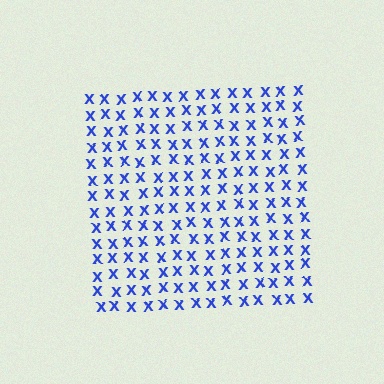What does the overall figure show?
The overall figure shows a square.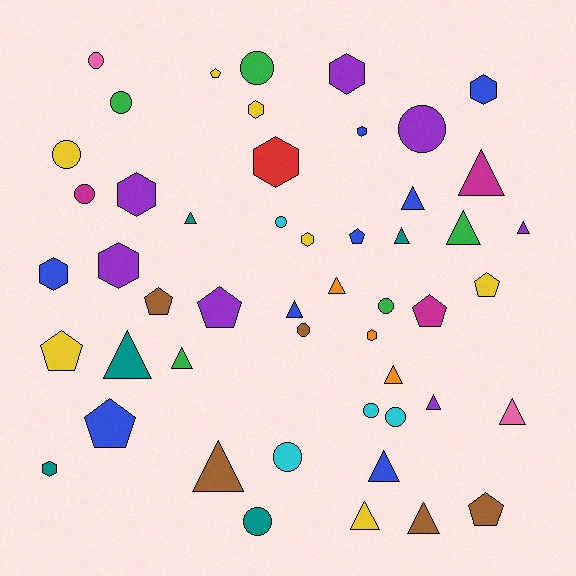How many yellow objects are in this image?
There are 7 yellow objects.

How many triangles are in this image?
There are 17 triangles.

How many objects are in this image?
There are 50 objects.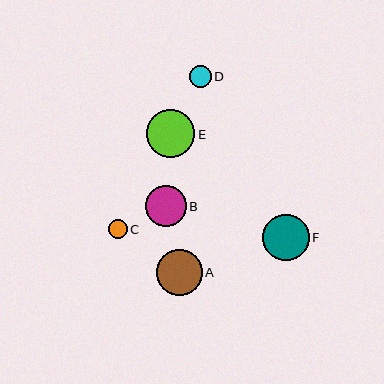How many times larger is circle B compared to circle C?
Circle B is approximately 2.2 times the size of circle C.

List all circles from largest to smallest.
From largest to smallest: E, F, A, B, D, C.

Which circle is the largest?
Circle E is the largest with a size of approximately 48 pixels.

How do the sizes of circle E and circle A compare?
Circle E and circle A are approximately the same size.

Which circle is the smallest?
Circle C is the smallest with a size of approximately 19 pixels.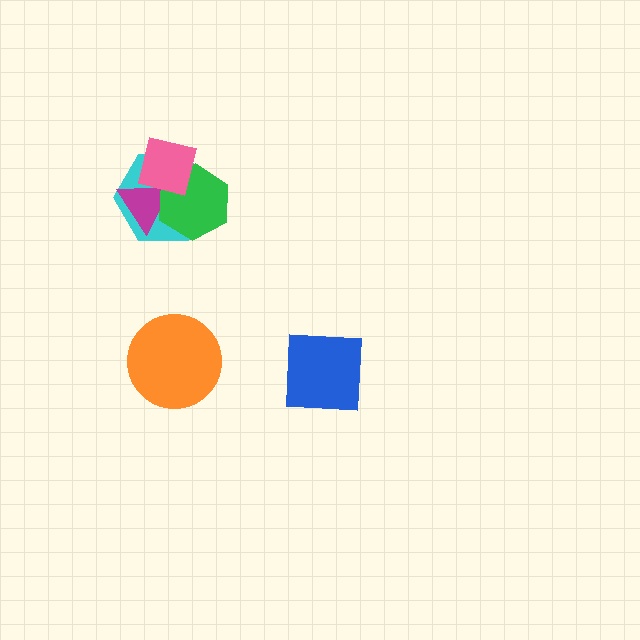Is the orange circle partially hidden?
No, no other shape covers it.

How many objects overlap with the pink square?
3 objects overlap with the pink square.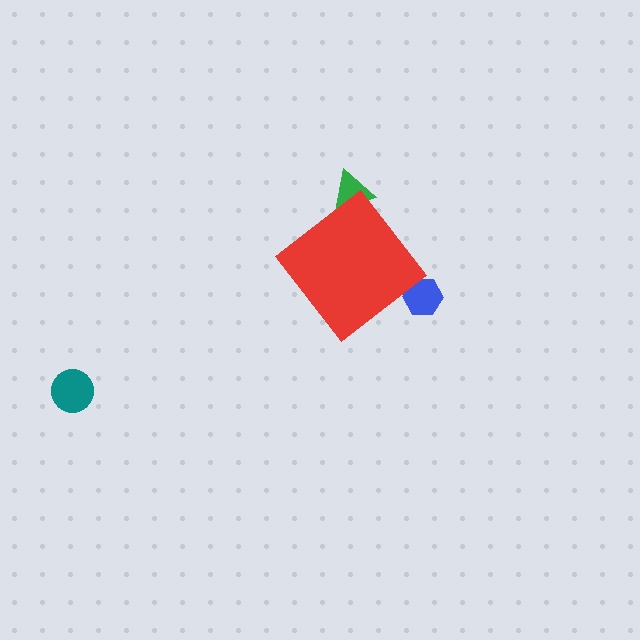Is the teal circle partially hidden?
No, the teal circle is fully visible.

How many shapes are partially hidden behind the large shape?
2 shapes are partially hidden.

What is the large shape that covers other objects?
A red diamond.